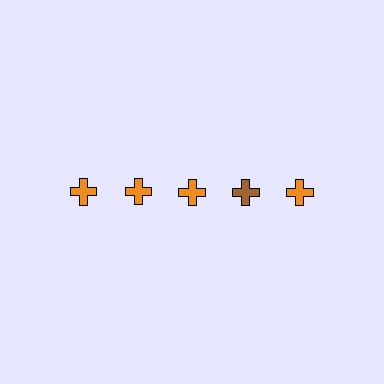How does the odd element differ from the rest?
It has a different color: brown instead of orange.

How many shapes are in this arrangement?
There are 5 shapes arranged in a grid pattern.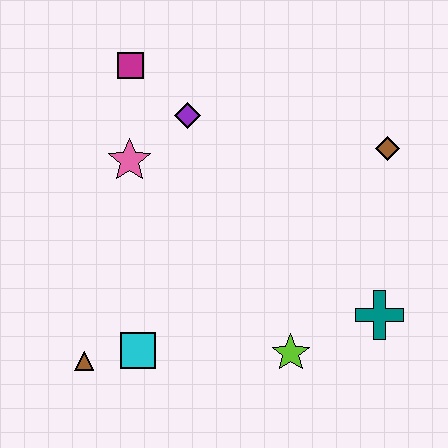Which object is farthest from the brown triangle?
The brown diamond is farthest from the brown triangle.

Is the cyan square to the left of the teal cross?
Yes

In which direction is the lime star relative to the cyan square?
The lime star is to the right of the cyan square.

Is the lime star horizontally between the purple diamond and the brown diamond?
Yes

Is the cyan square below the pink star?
Yes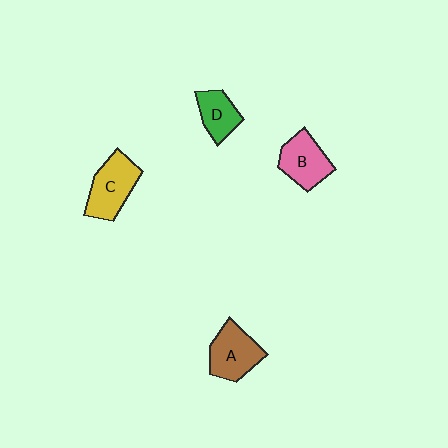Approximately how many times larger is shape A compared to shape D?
Approximately 1.4 times.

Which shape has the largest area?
Shape C (yellow).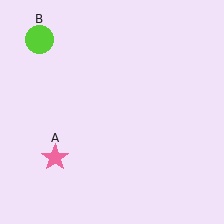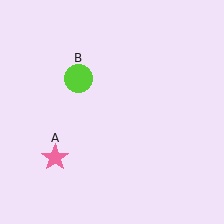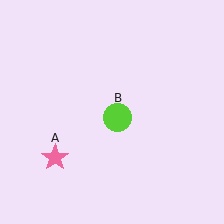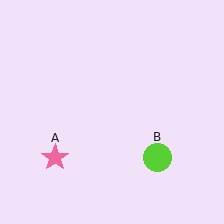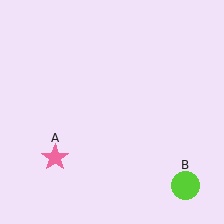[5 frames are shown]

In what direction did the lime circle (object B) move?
The lime circle (object B) moved down and to the right.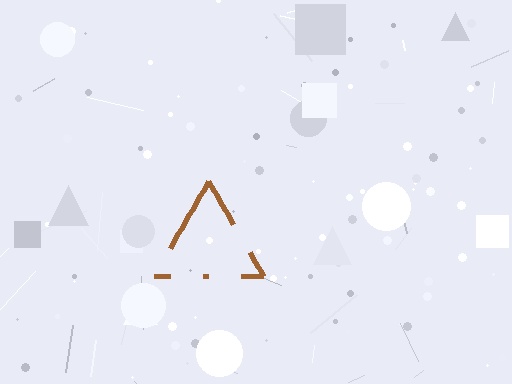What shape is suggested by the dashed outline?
The dashed outline suggests a triangle.